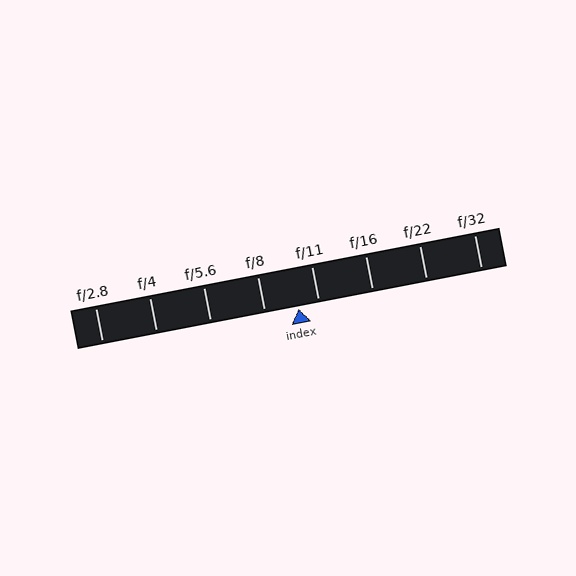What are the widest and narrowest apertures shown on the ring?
The widest aperture shown is f/2.8 and the narrowest is f/32.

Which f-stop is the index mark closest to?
The index mark is closest to f/11.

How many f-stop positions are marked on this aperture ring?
There are 8 f-stop positions marked.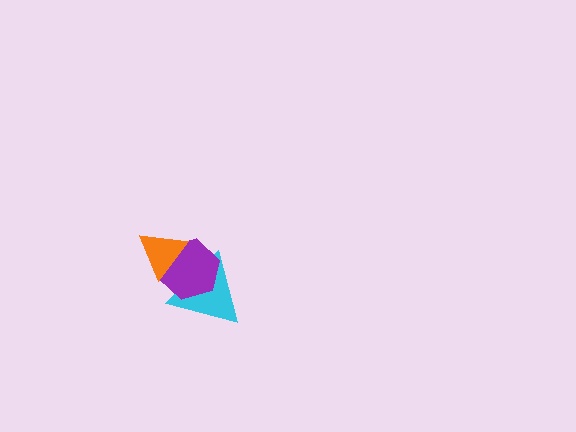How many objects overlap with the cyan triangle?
2 objects overlap with the cyan triangle.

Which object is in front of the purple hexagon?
The orange triangle is in front of the purple hexagon.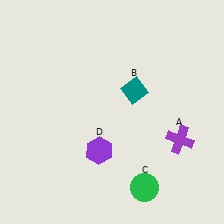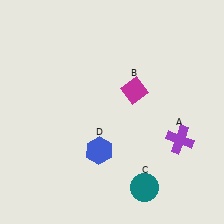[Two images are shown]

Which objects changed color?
B changed from teal to magenta. C changed from green to teal. D changed from purple to blue.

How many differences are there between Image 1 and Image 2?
There are 3 differences between the two images.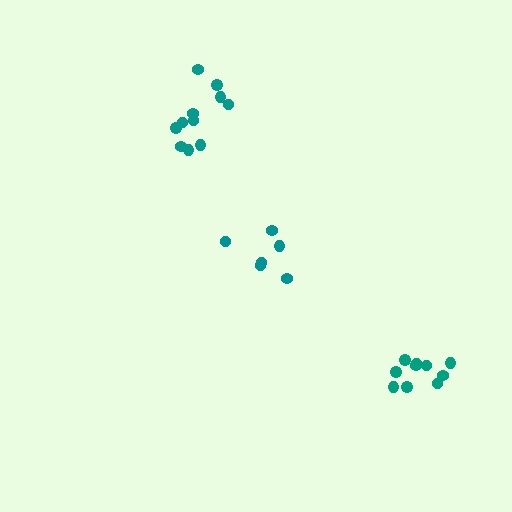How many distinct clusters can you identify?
There are 3 distinct clusters.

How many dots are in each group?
Group 1: 6 dots, Group 2: 11 dots, Group 3: 10 dots (27 total).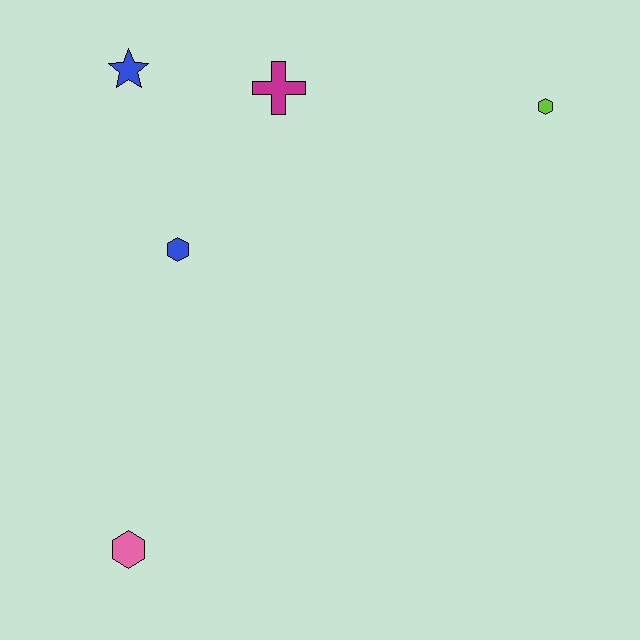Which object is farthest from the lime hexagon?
The pink hexagon is farthest from the lime hexagon.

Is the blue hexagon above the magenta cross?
No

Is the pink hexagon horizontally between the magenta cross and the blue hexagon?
No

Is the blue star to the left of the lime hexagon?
Yes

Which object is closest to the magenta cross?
The blue star is closest to the magenta cross.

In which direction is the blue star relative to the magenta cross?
The blue star is to the left of the magenta cross.